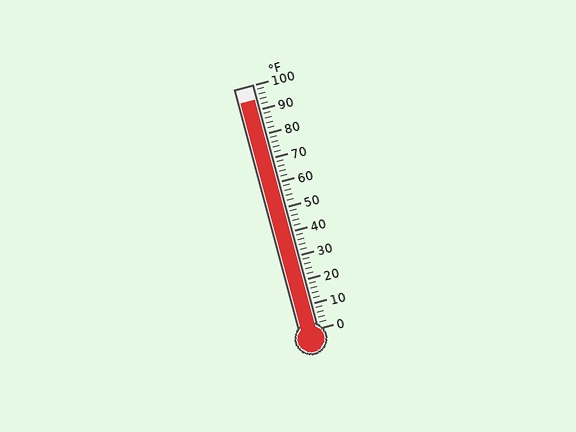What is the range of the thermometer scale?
The thermometer scale ranges from 0°F to 100°F.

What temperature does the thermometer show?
The thermometer shows approximately 94°F.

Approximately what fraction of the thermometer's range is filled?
The thermometer is filled to approximately 95% of its range.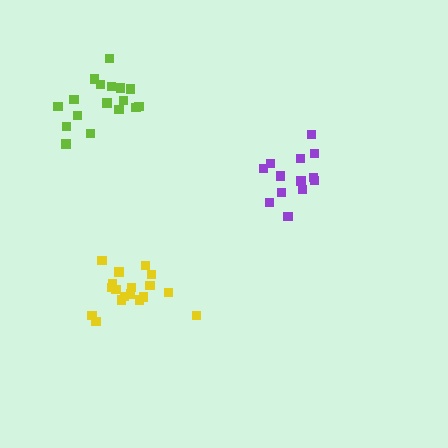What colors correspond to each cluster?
The clusters are colored: purple, yellow, lime.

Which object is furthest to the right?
The purple cluster is rightmost.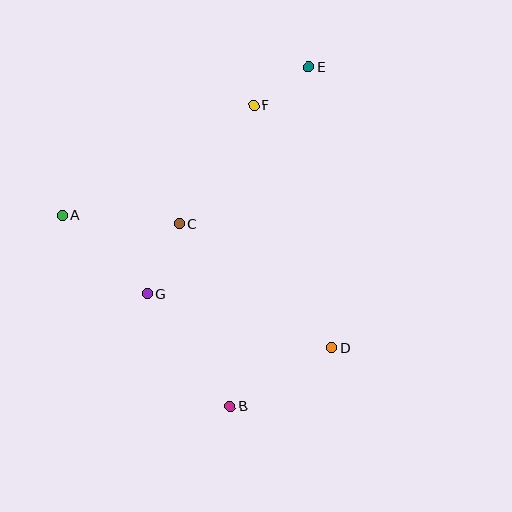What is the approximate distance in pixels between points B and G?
The distance between B and G is approximately 140 pixels.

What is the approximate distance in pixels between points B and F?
The distance between B and F is approximately 302 pixels.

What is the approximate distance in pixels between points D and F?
The distance between D and F is approximately 255 pixels.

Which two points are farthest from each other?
Points B and E are farthest from each other.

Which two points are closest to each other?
Points E and F are closest to each other.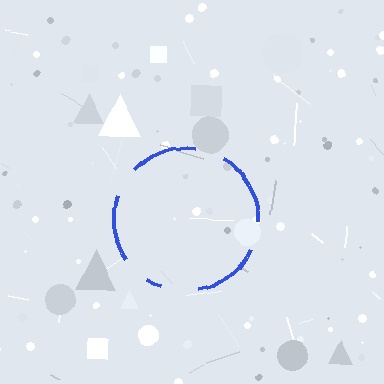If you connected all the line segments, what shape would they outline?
They would outline a circle.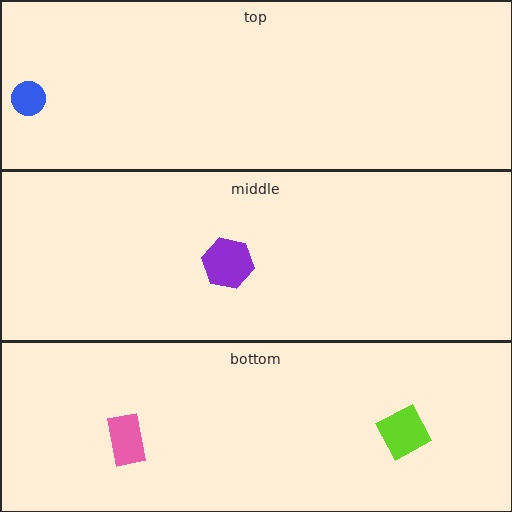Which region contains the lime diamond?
The bottom region.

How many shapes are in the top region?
1.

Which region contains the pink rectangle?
The bottom region.